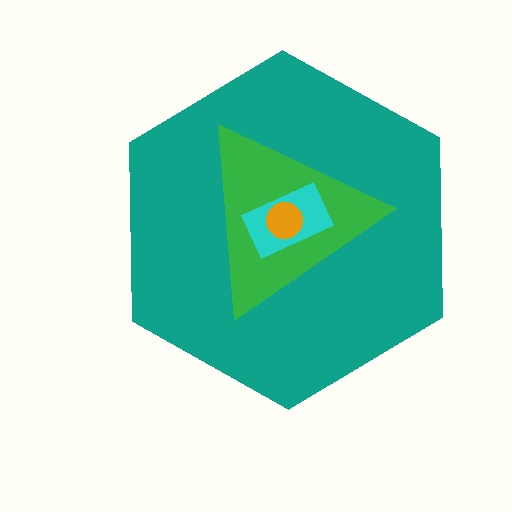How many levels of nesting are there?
4.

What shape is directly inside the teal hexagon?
The green triangle.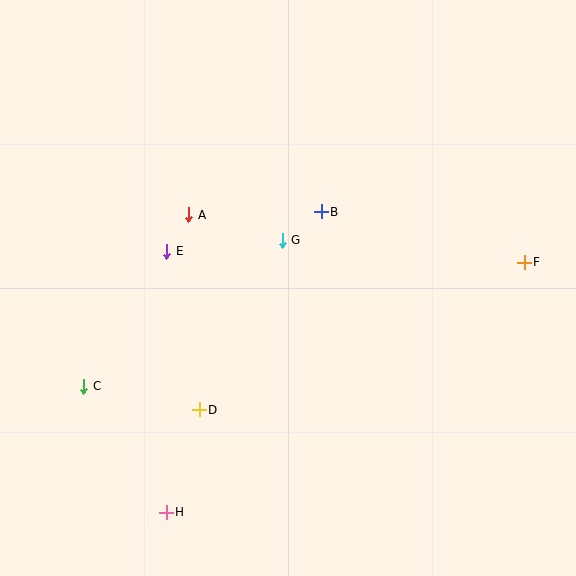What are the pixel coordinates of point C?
Point C is at (84, 386).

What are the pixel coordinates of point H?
Point H is at (166, 513).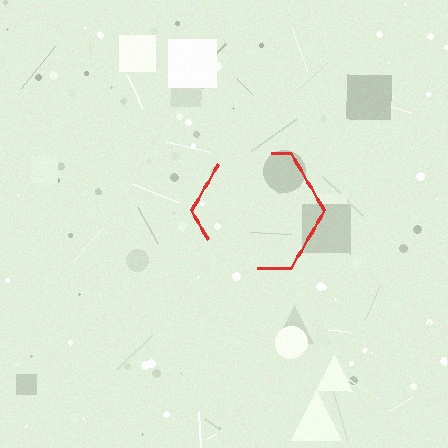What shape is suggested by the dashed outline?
The dashed outline suggests a hexagon.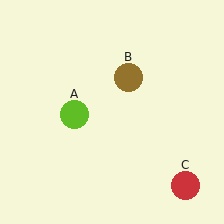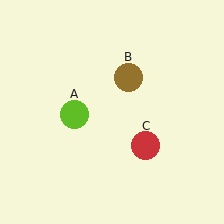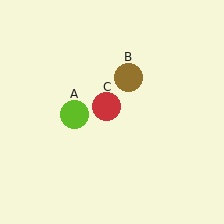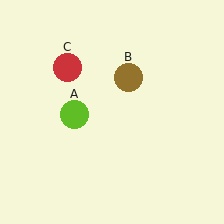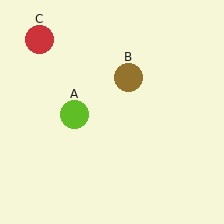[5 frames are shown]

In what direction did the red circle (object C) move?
The red circle (object C) moved up and to the left.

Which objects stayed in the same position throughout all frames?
Lime circle (object A) and brown circle (object B) remained stationary.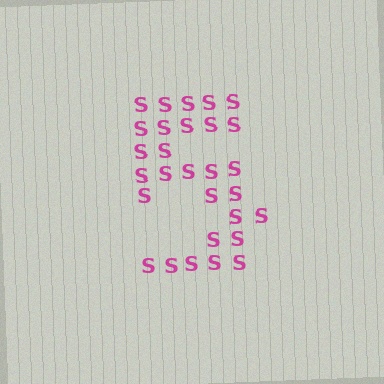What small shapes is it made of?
It is made of small letter S's.